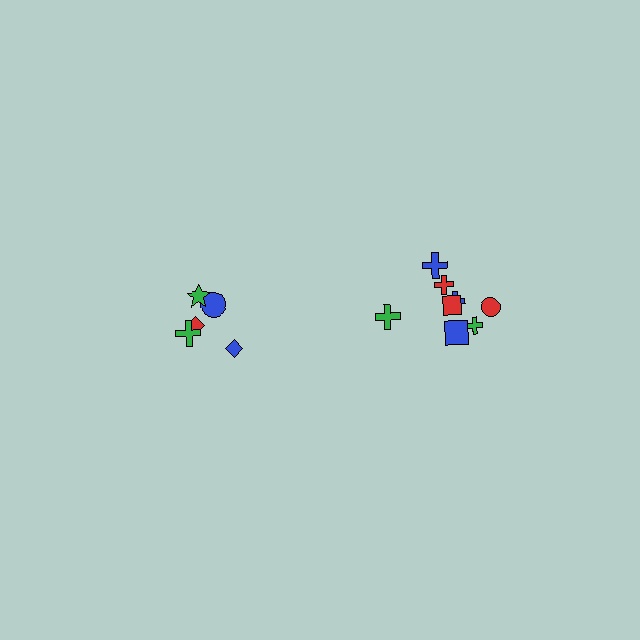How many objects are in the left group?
There are 5 objects.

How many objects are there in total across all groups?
There are 13 objects.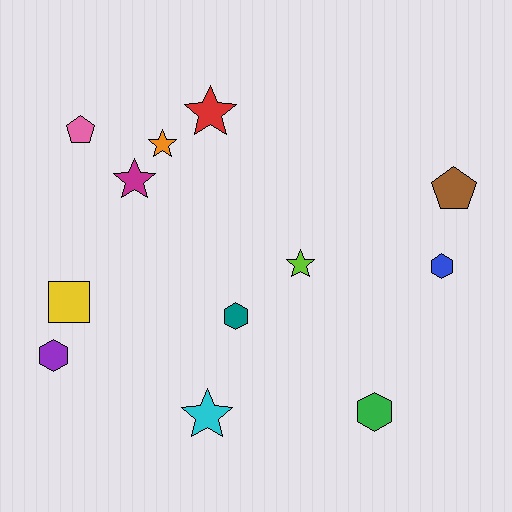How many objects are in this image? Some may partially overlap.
There are 12 objects.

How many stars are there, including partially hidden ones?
There are 5 stars.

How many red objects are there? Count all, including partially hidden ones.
There is 1 red object.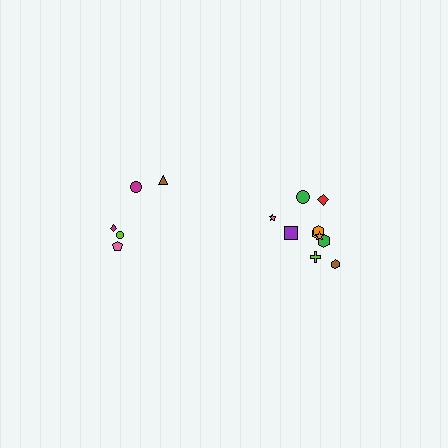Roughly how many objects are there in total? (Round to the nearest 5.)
Roughly 15 objects in total.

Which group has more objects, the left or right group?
The right group.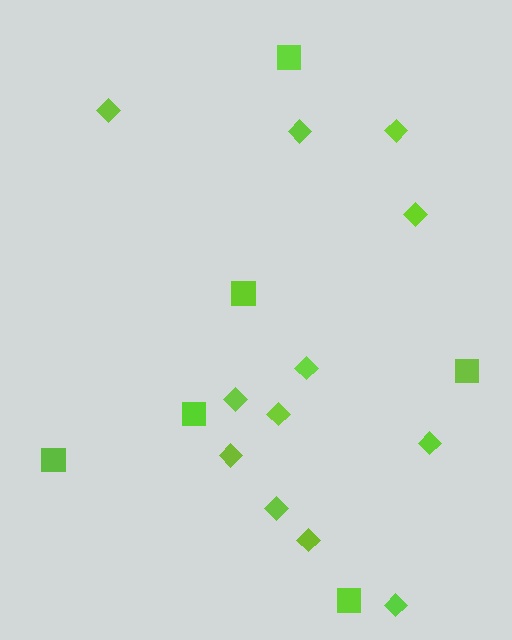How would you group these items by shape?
There are 2 groups: one group of squares (6) and one group of diamonds (12).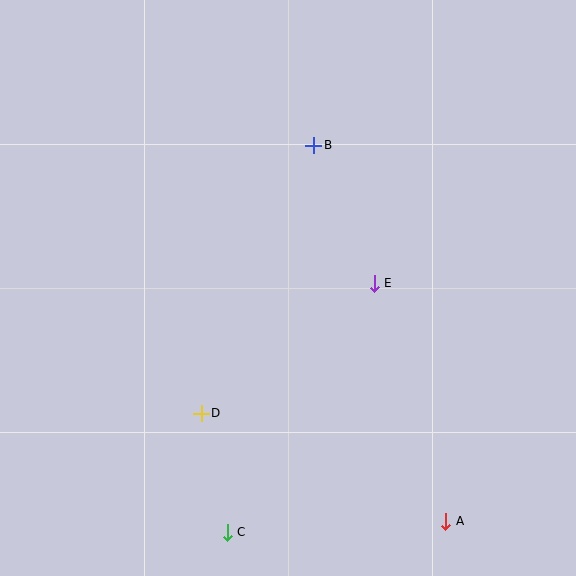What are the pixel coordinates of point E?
Point E is at (374, 283).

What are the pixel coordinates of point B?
Point B is at (314, 145).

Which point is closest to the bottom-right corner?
Point A is closest to the bottom-right corner.